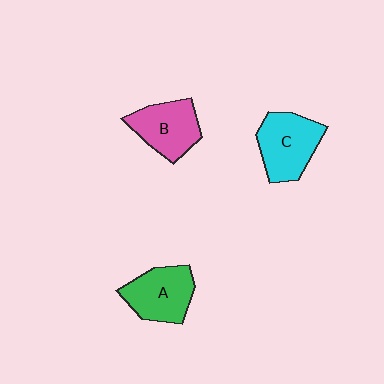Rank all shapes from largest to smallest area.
From largest to smallest: C (cyan), A (green), B (pink).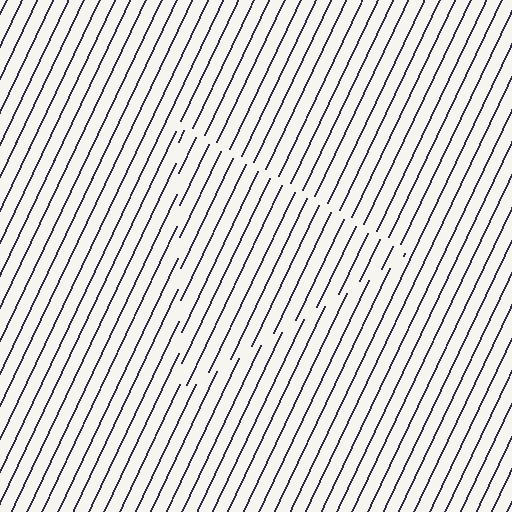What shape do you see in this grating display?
An illusory triangle. The interior of the shape contains the same grating, shifted by half a period — the contour is defined by the phase discontinuity where line-ends from the inner and outer gratings abut.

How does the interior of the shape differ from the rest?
The interior of the shape contains the same grating, shifted by half a period — the contour is defined by the phase discontinuity where line-ends from the inner and outer gratings abut.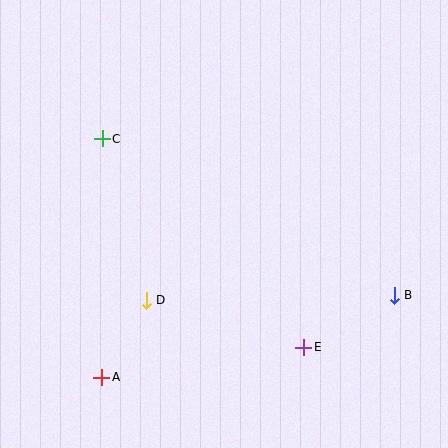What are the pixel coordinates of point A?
Point A is at (102, 377).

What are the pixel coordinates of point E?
Point E is at (304, 347).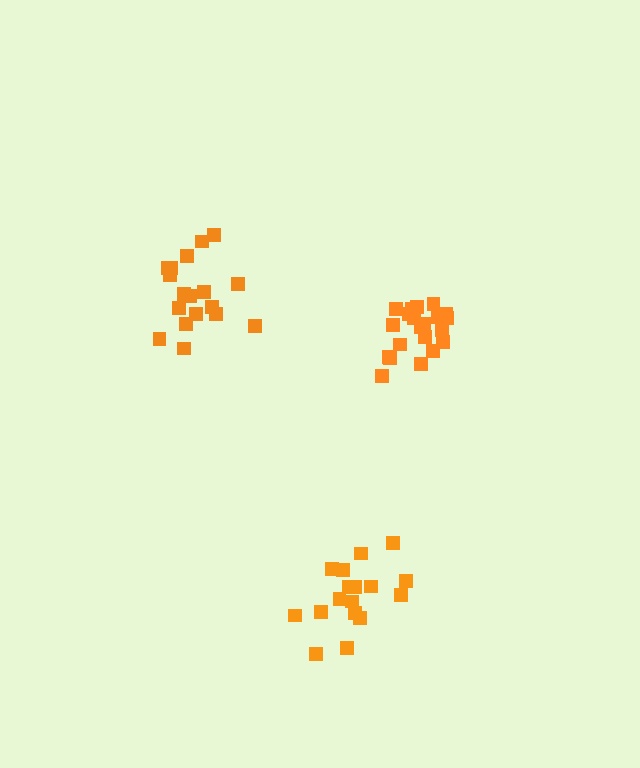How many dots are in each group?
Group 1: 18 dots, Group 2: 21 dots, Group 3: 17 dots (56 total).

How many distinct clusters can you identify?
There are 3 distinct clusters.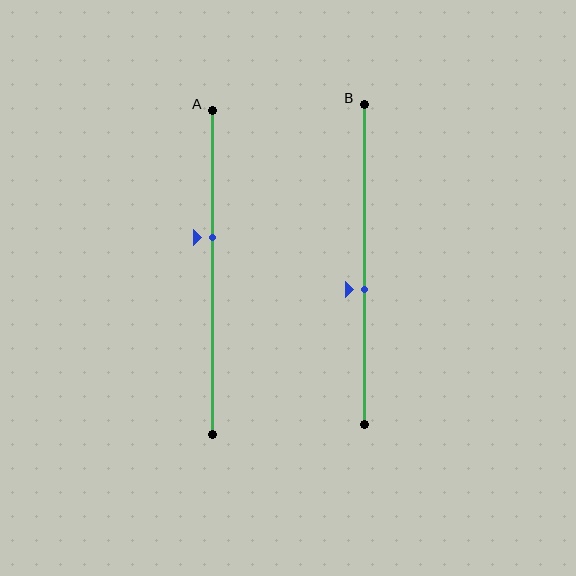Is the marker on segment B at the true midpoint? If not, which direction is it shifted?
No, the marker on segment B is shifted downward by about 8% of the segment length.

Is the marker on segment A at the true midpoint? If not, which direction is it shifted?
No, the marker on segment A is shifted upward by about 11% of the segment length.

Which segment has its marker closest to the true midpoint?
Segment B has its marker closest to the true midpoint.